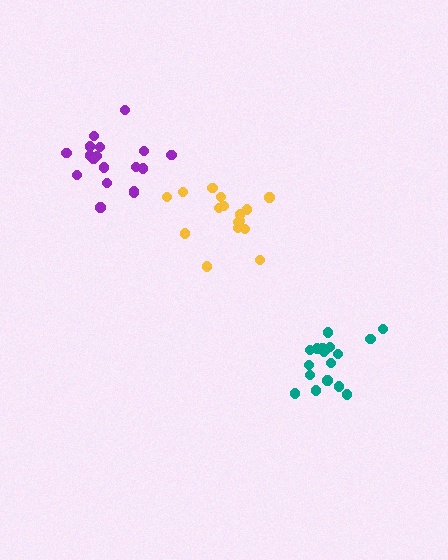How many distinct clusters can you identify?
There are 3 distinct clusters.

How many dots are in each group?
Group 1: 16 dots, Group 2: 18 dots, Group 3: 18 dots (52 total).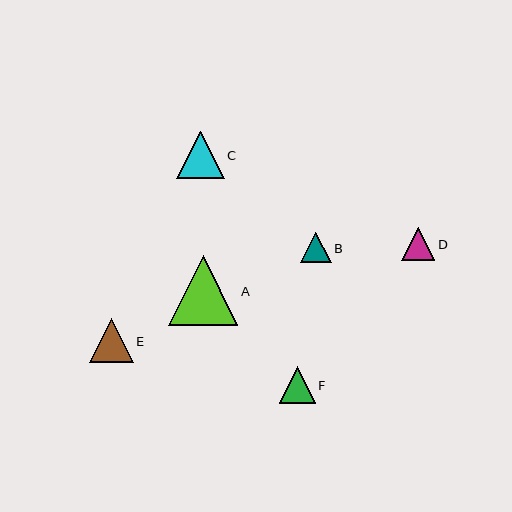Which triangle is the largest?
Triangle A is the largest with a size of approximately 69 pixels.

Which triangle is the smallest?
Triangle B is the smallest with a size of approximately 31 pixels.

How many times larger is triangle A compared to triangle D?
Triangle A is approximately 2.1 times the size of triangle D.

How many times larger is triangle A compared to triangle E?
Triangle A is approximately 1.6 times the size of triangle E.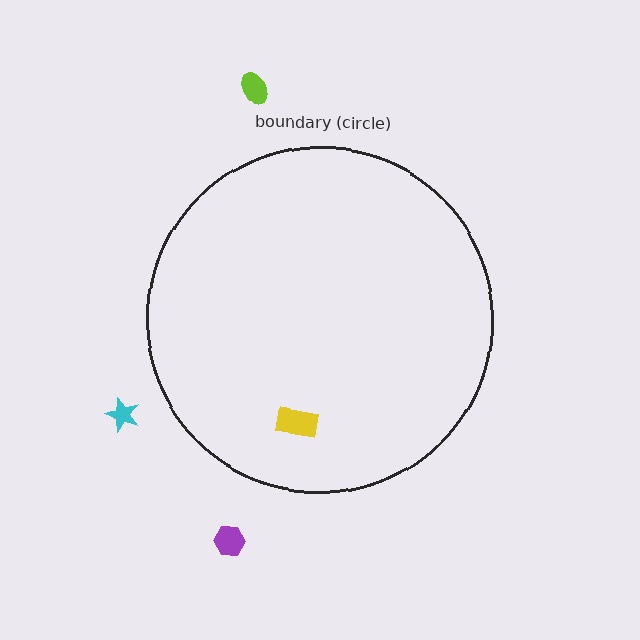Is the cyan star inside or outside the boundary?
Outside.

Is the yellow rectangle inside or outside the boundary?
Inside.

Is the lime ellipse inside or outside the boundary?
Outside.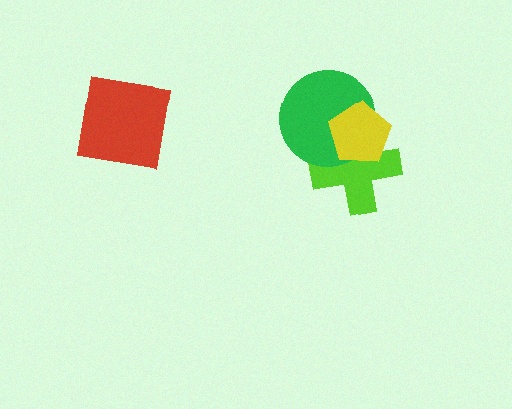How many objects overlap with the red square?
0 objects overlap with the red square.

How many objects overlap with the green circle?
2 objects overlap with the green circle.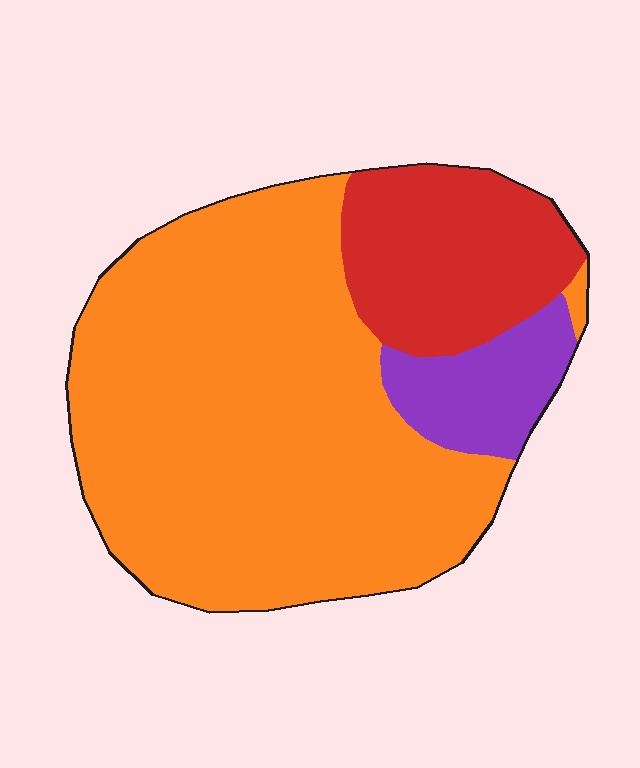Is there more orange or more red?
Orange.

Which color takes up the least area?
Purple, at roughly 10%.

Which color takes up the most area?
Orange, at roughly 70%.